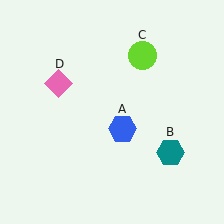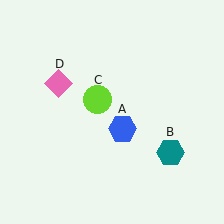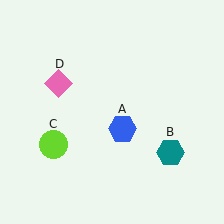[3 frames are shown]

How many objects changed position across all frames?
1 object changed position: lime circle (object C).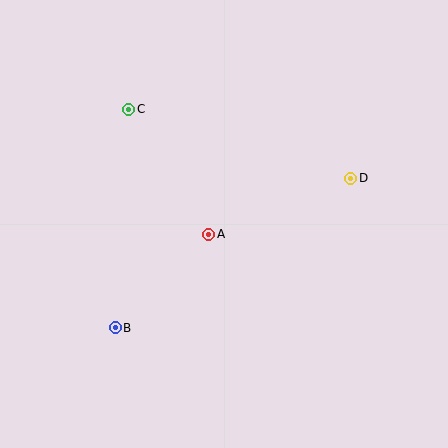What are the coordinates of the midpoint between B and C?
The midpoint between B and C is at (122, 218).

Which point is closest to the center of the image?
Point A at (209, 234) is closest to the center.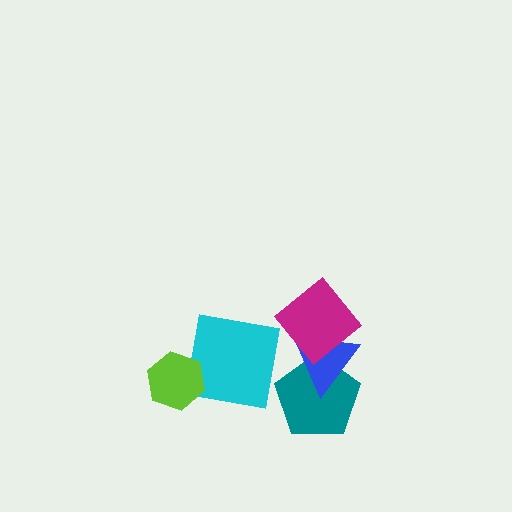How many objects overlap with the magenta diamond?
2 objects overlap with the magenta diamond.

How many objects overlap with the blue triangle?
2 objects overlap with the blue triangle.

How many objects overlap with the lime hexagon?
1 object overlaps with the lime hexagon.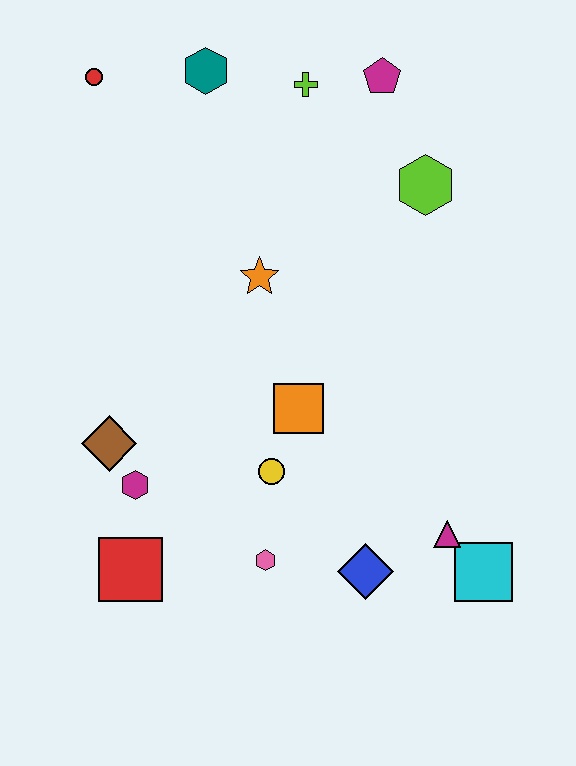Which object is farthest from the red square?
The magenta pentagon is farthest from the red square.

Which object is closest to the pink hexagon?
The yellow circle is closest to the pink hexagon.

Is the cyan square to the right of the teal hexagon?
Yes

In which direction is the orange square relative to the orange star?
The orange square is below the orange star.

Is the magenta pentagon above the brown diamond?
Yes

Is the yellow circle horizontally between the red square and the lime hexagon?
Yes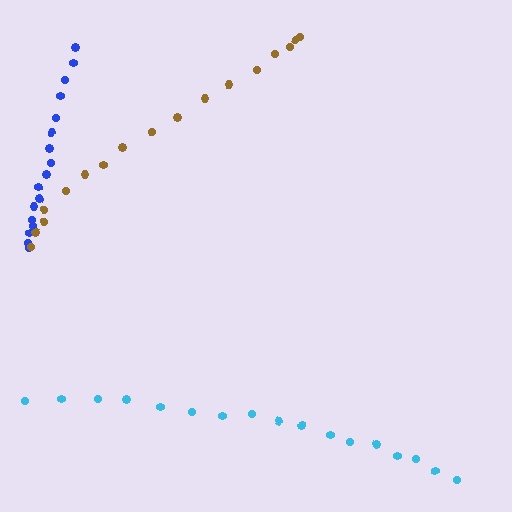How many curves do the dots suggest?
There are 3 distinct paths.